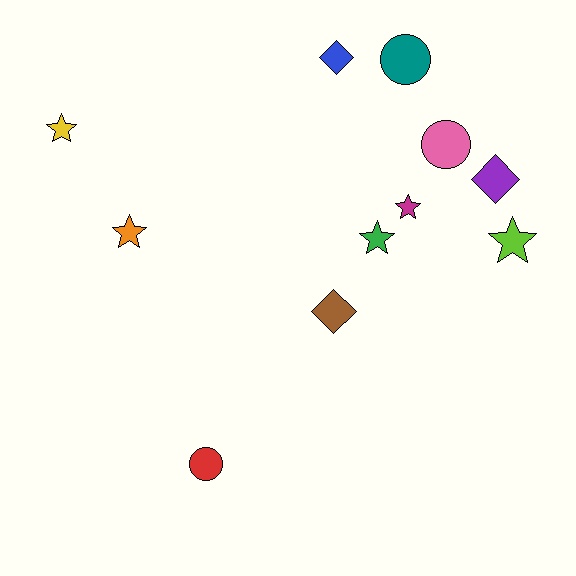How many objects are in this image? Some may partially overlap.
There are 11 objects.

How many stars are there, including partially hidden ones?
There are 5 stars.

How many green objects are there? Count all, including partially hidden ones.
There is 1 green object.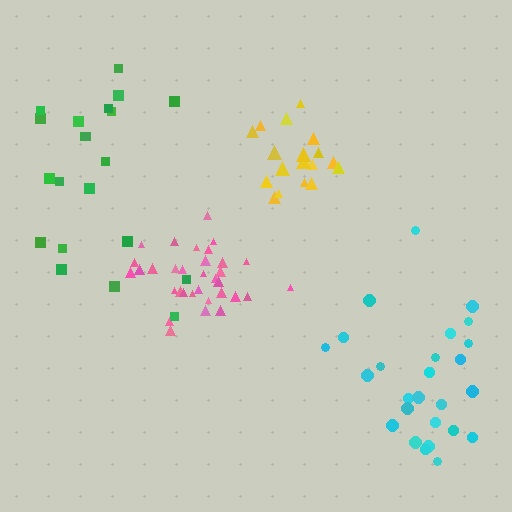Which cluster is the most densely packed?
Pink.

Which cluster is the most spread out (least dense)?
Green.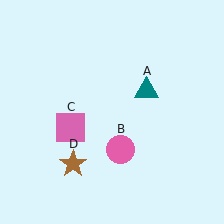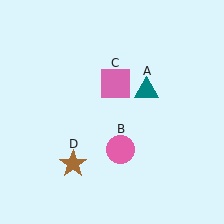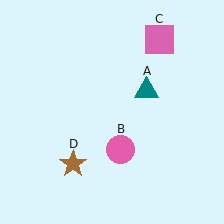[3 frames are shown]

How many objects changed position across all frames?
1 object changed position: pink square (object C).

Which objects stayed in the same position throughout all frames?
Teal triangle (object A) and pink circle (object B) and brown star (object D) remained stationary.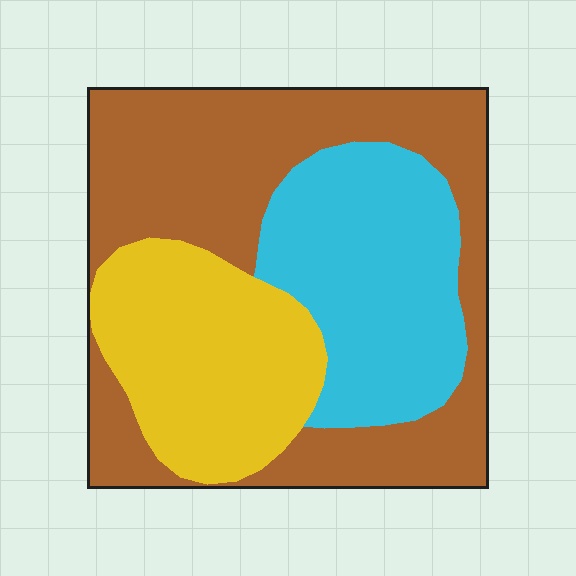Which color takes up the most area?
Brown, at roughly 45%.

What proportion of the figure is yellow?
Yellow covers about 25% of the figure.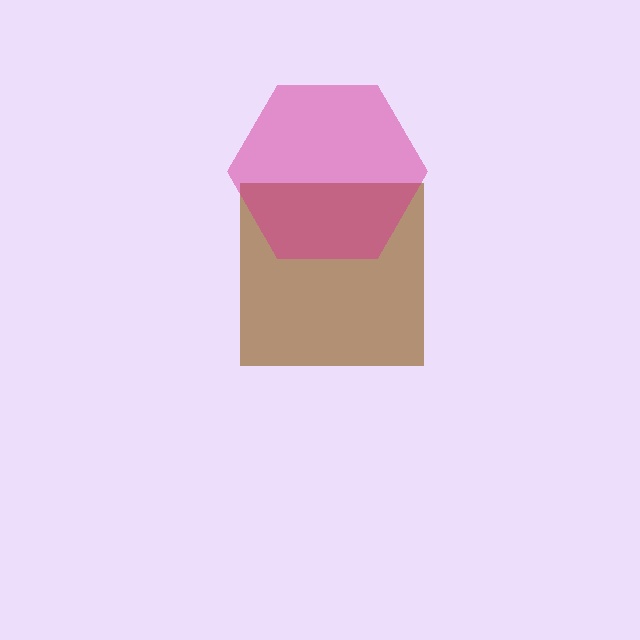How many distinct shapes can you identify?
There are 2 distinct shapes: a brown square, a magenta hexagon.